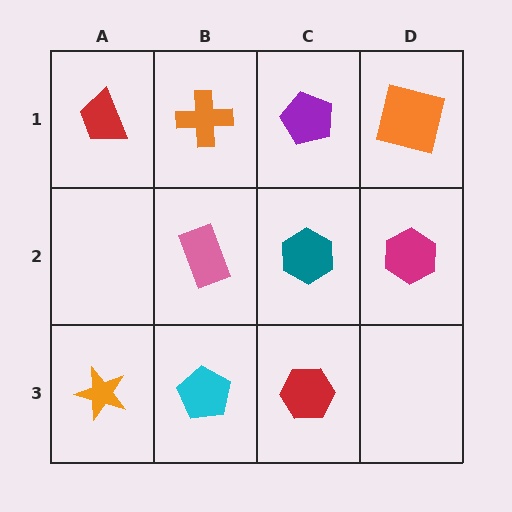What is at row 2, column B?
A pink rectangle.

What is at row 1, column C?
A purple pentagon.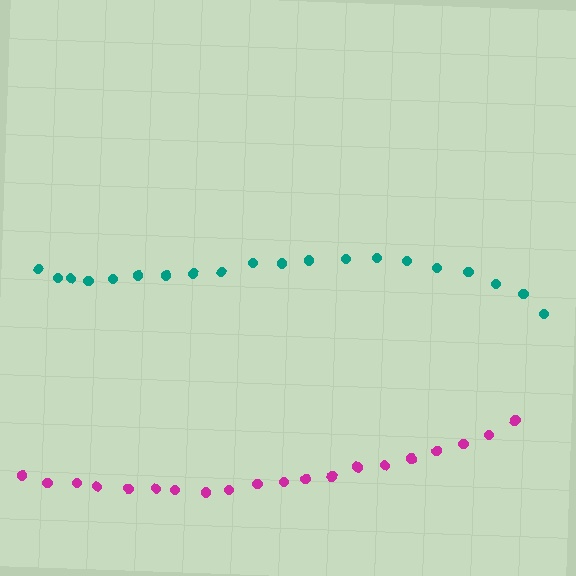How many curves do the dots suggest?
There are 2 distinct paths.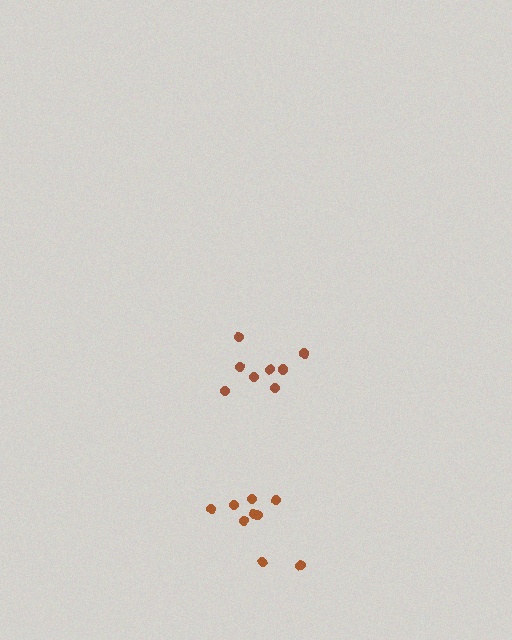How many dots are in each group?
Group 1: 8 dots, Group 2: 9 dots (17 total).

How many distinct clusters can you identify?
There are 2 distinct clusters.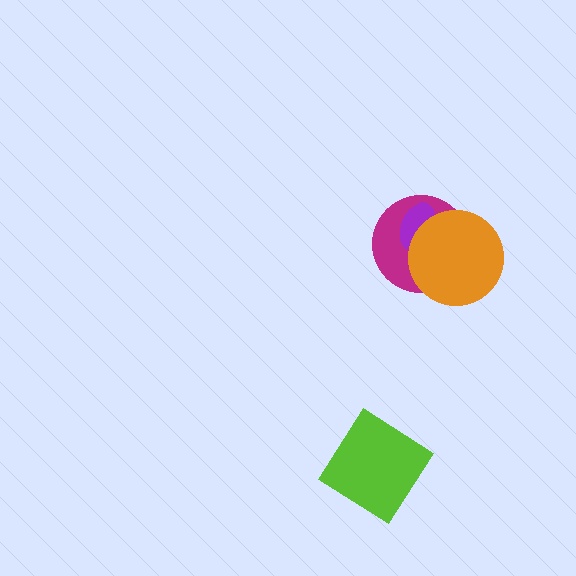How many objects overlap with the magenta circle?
2 objects overlap with the magenta circle.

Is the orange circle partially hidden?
No, no other shape covers it.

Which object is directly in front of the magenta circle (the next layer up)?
The purple ellipse is directly in front of the magenta circle.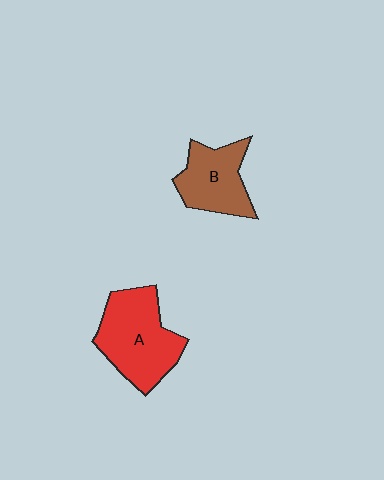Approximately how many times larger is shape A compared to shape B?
Approximately 1.4 times.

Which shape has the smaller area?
Shape B (brown).